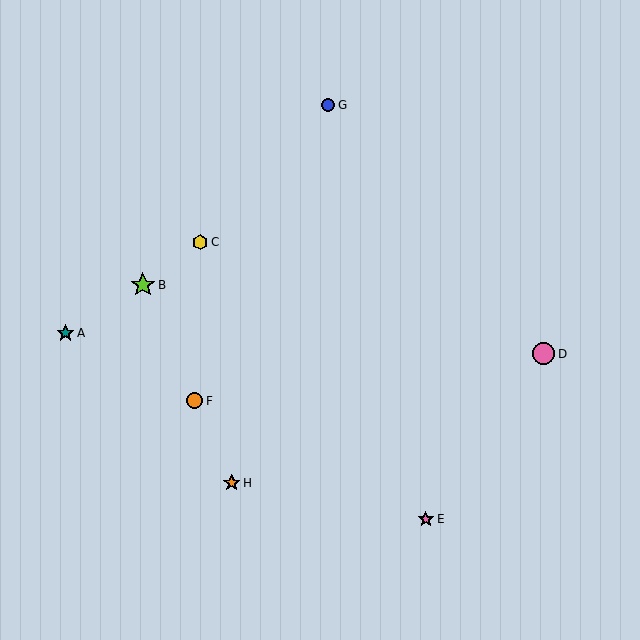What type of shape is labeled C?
Shape C is a yellow hexagon.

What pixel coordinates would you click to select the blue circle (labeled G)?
Click at (328, 105) to select the blue circle G.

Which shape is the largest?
The lime star (labeled B) is the largest.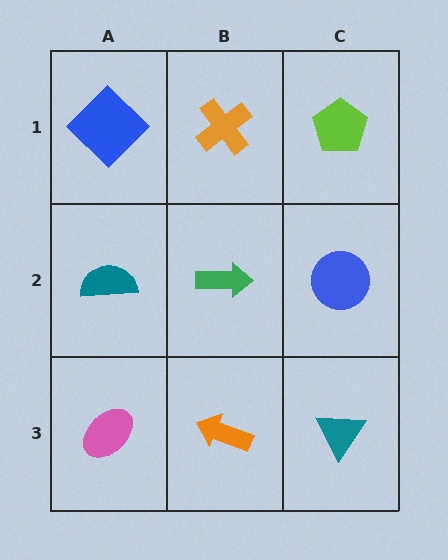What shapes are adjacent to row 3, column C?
A blue circle (row 2, column C), an orange arrow (row 3, column B).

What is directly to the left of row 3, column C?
An orange arrow.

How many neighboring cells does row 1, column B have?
3.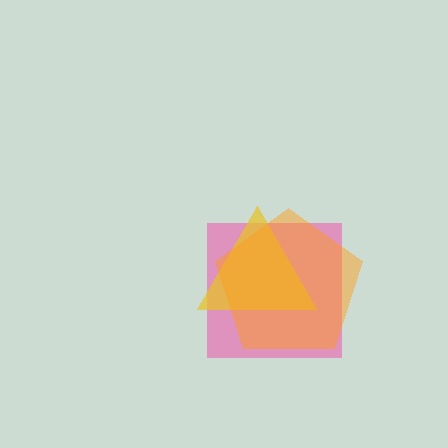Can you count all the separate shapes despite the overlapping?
Yes, there are 3 separate shapes.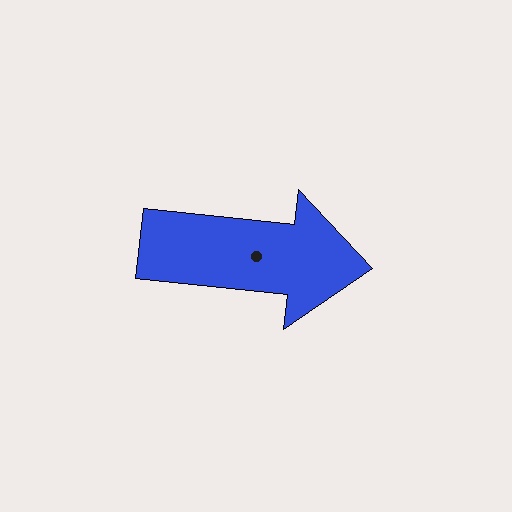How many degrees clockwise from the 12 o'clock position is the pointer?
Approximately 96 degrees.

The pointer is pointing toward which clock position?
Roughly 3 o'clock.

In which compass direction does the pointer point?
East.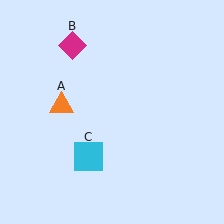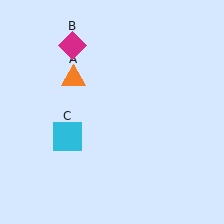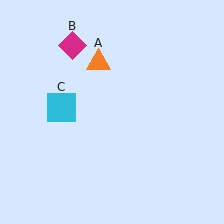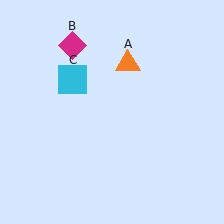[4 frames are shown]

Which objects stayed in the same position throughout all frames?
Magenta diamond (object B) remained stationary.